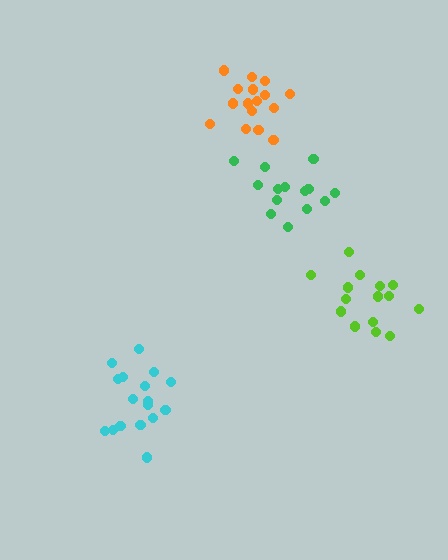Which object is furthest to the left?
The cyan cluster is leftmost.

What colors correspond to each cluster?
The clusters are colored: orange, cyan, green, lime.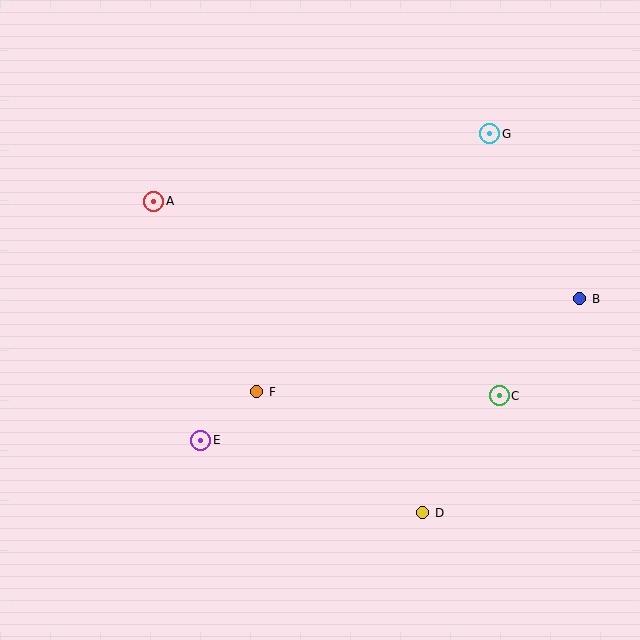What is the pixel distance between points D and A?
The distance between D and A is 411 pixels.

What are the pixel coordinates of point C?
Point C is at (499, 396).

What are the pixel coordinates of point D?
Point D is at (423, 513).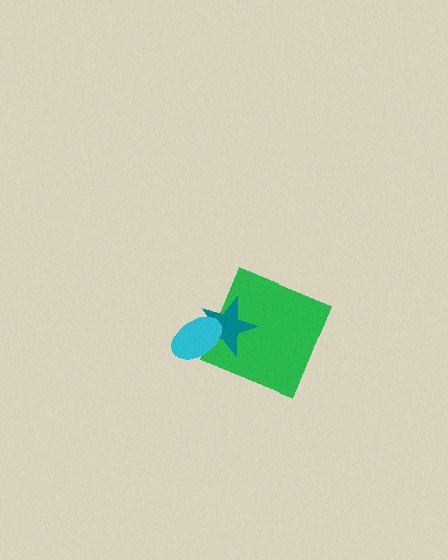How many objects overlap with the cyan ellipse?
2 objects overlap with the cyan ellipse.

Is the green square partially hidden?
Yes, it is partially covered by another shape.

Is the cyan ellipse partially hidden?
No, no other shape covers it.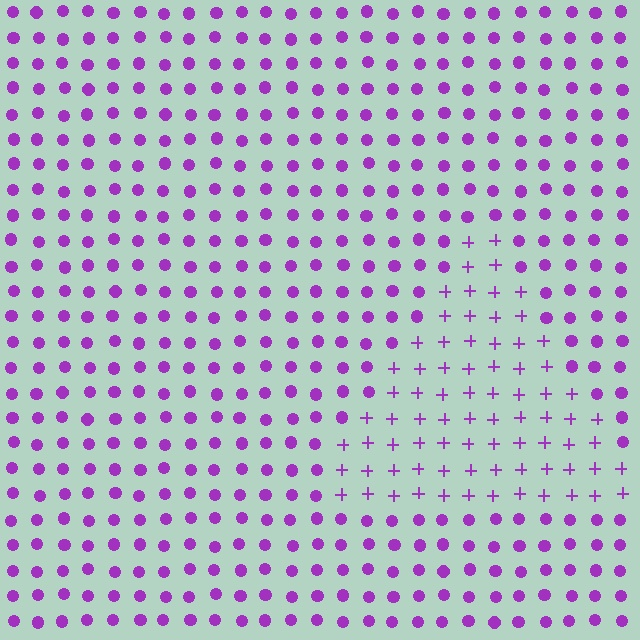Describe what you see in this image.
The image is filled with small purple elements arranged in a uniform grid. A triangle-shaped region contains plus signs, while the surrounding area contains circles. The boundary is defined purely by the change in element shape.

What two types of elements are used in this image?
The image uses plus signs inside the triangle region and circles outside it.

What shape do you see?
I see a triangle.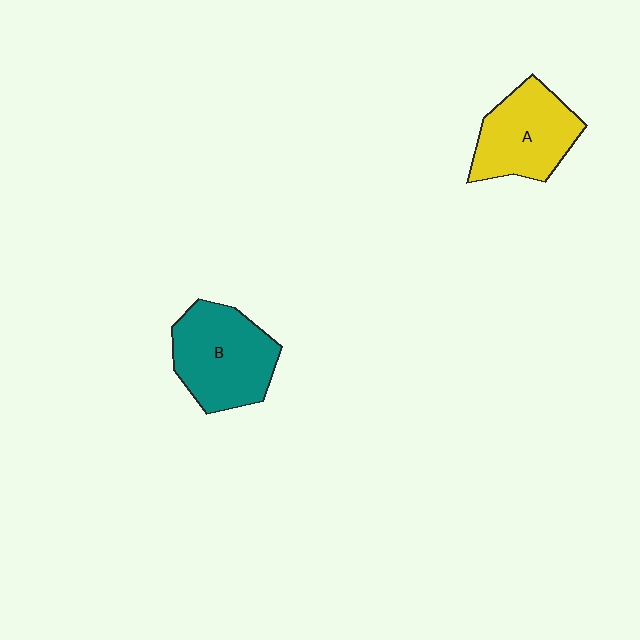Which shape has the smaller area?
Shape A (yellow).